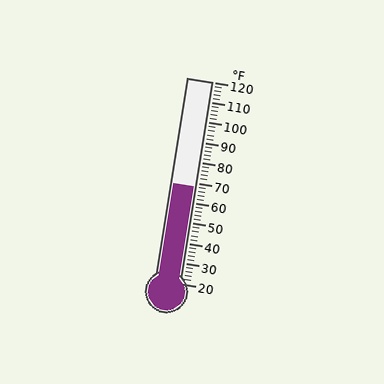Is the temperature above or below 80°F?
The temperature is below 80°F.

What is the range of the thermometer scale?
The thermometer scale ranges from 20°F to 120°F.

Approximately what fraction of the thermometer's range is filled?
The thermometer is filled to approximately 50% of its range.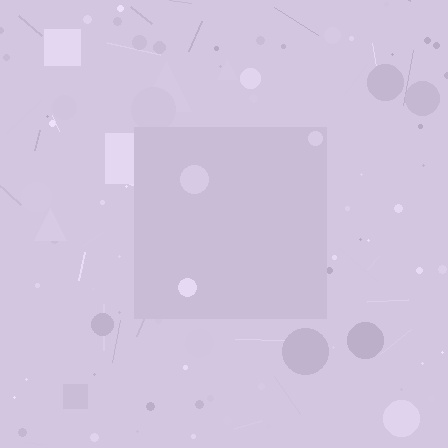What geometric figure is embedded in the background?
A square is embedded in the background.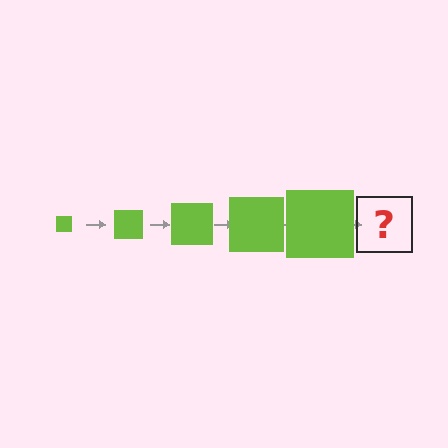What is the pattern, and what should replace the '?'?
The pattern is that the square gets progressively larger each step. The '?' should be a lime square, larger than the previous one.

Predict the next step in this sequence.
The next step is a lime square, larger than the previous one.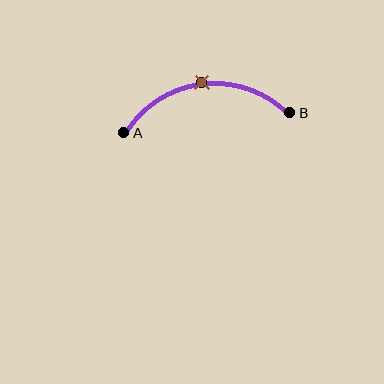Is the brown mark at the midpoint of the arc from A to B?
Yes. The brown mark lies on the arc at equal arc-length from both A and B — it is the arc midpoint.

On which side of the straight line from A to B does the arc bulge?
The arc bulges above the straight line connecting A and B.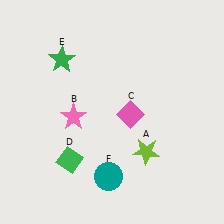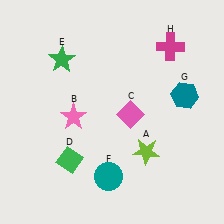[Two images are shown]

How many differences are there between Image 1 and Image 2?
There are 2 differences between the two images.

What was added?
A teal hexagon (G), a magenta cross (H) were added in Image 2.